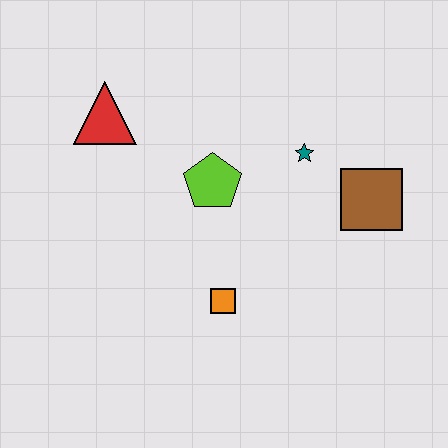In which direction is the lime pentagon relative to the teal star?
The lime pentagon is to the left of the teal star.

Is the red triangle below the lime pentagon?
No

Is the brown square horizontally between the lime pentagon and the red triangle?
No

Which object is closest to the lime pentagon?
The teal star is closest to the lime pentagon.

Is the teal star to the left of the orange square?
No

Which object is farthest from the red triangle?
The brown square is farthest from the red triangle.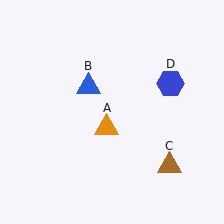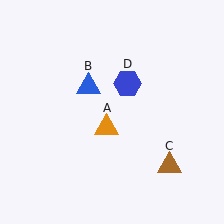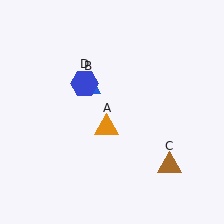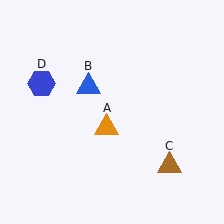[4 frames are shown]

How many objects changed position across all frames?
1 object changed position: blue hexagon (object D).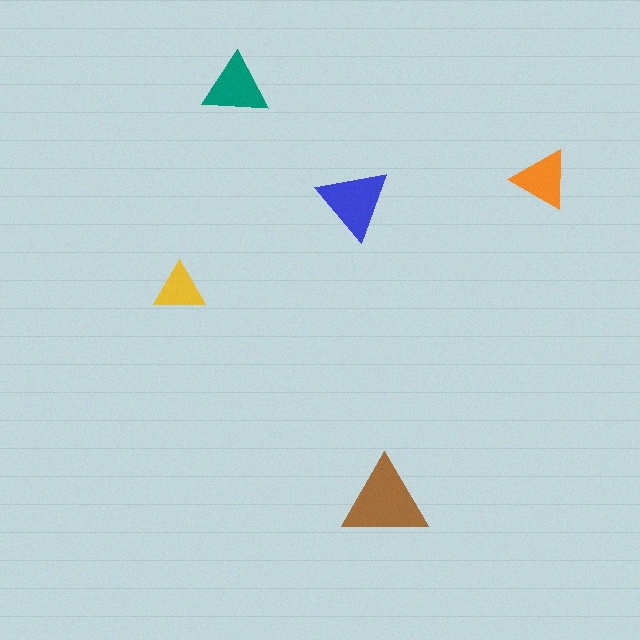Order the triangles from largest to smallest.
the brown one, the blue one, the teal one, the orange one, the yellow one.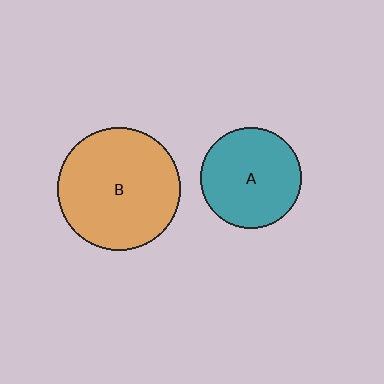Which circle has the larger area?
Circle B (orange).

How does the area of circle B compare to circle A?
Approximately 1.5 times.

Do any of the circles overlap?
No, none of the circles overlap.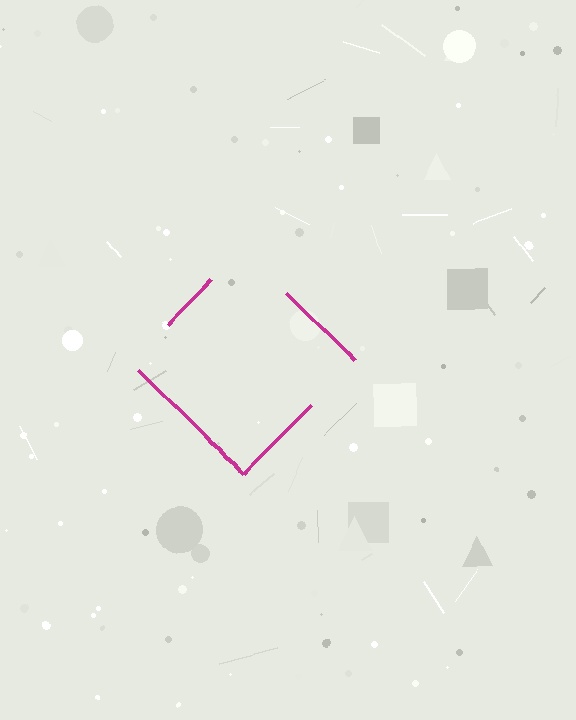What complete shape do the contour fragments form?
The contour fragments form a diamond.